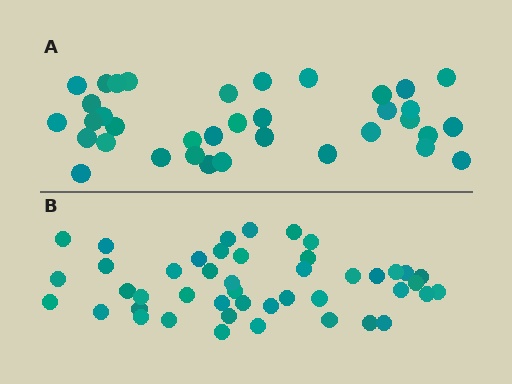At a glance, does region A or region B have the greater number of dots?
Region B (the bottom region) has more dots.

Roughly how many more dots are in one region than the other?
Region B has roughly 8 or so more dots than region A.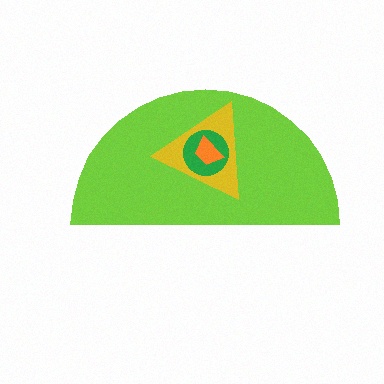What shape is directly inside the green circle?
The orange trapezoid.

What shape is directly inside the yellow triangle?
The green circle.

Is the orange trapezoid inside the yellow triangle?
Yes.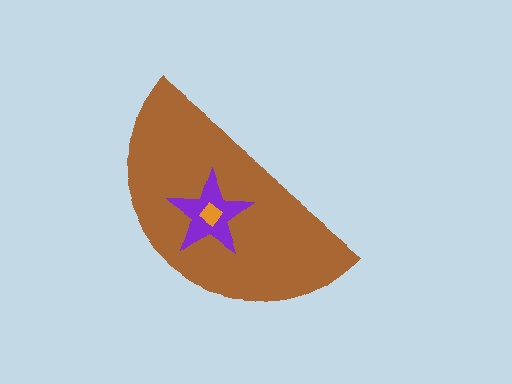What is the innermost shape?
The orange diamond.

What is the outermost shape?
The brown semicircle.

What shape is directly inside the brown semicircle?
The purple star.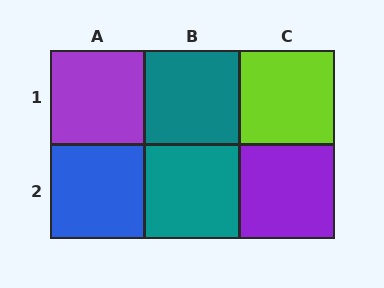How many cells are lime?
1 cell is lime.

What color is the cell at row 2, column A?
Blue.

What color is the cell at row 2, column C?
Purple.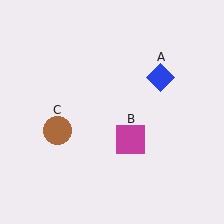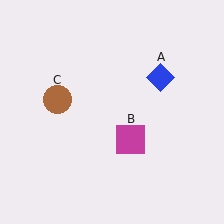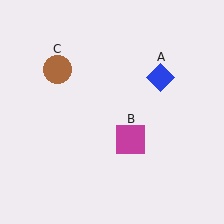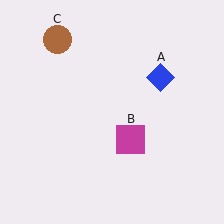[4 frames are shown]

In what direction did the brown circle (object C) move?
The brown circle (object C) moved up.